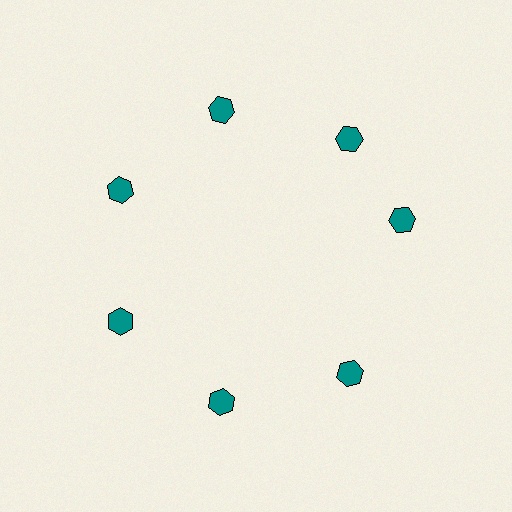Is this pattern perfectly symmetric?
No. The 7 teal hexagons are arranged in a ring, but one element near the 3 o'clock position is rotated out of alignment along the ring, breaking the 7-fold rotational symmetry.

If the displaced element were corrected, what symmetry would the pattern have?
It would have 7-fold rotational symmetry — the pattern would map onto itself every 51 degrees.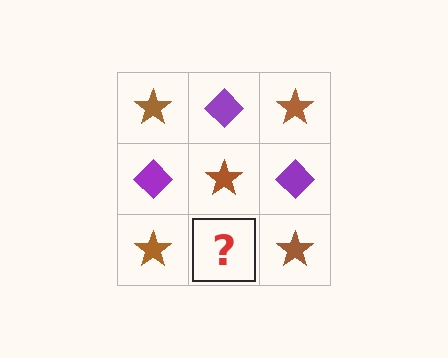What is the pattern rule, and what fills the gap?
The rule is that it alternates brown star and purple diamond in a checkerboard pattern. The gap should be filled with a purple diamond.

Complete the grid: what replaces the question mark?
The question mark should be replaced with a purple diamond.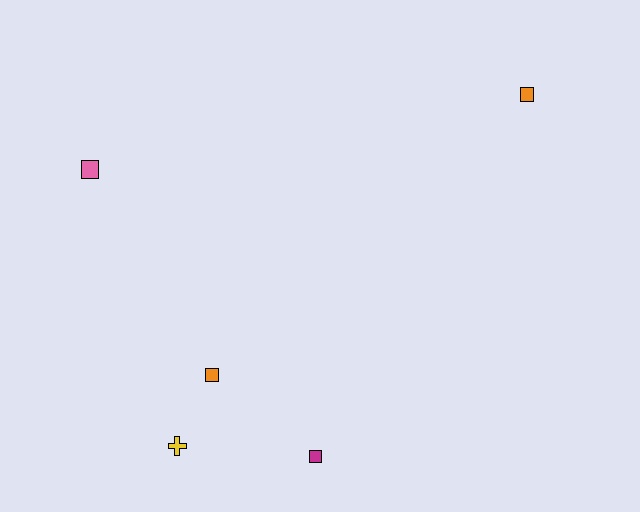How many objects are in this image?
There are 5 objects.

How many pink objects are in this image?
There is 1 pink object.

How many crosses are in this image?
There is 1 cross.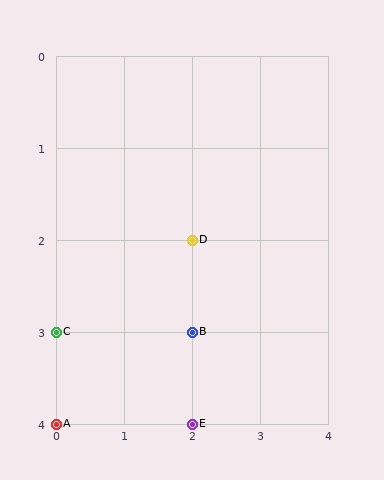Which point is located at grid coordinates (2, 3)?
Point B is at (2, 3).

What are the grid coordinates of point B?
Point B is at grid coordinates (2, 3).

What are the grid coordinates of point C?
Point C is at grid coordinates (0, 3).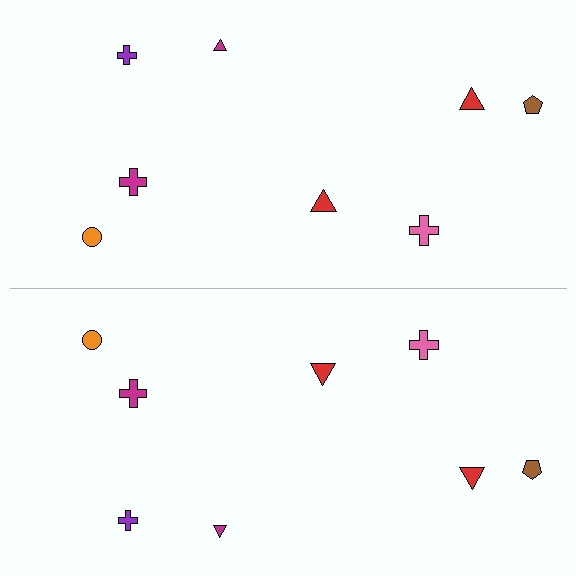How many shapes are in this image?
There are 16 shapes in this image.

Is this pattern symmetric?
Yes, this pattern has bilateral (reflection) symmetry.